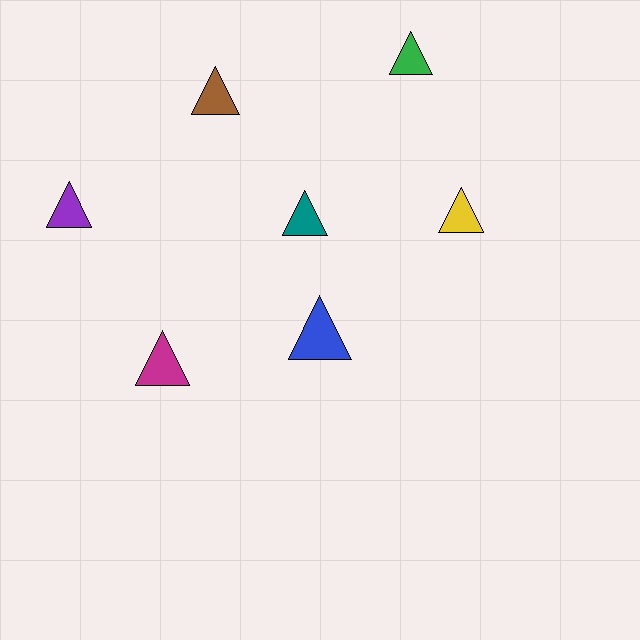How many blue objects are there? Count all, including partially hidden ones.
There is 1 blue object.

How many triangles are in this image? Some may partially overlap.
There are 7 triangles.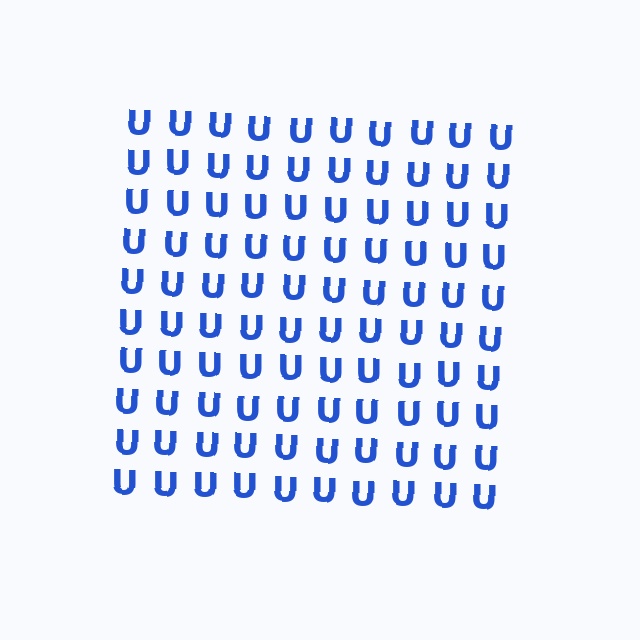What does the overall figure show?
The overall figure shows a square.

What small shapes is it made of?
It is made of small letter U's.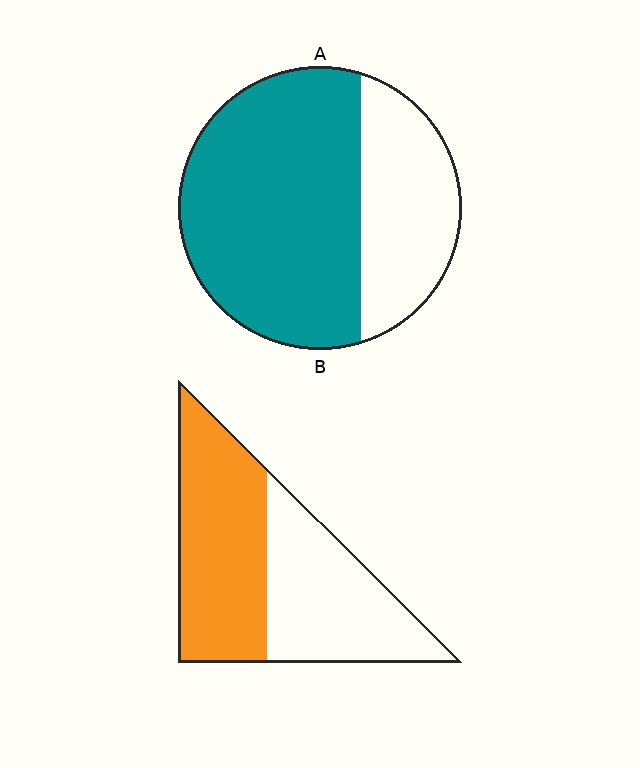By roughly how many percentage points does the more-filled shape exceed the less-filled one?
By roughly 15 percentage points (A over B).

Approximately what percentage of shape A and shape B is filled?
A is approximately 70% and B is approximately 55%.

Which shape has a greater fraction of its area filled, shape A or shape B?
Shape A.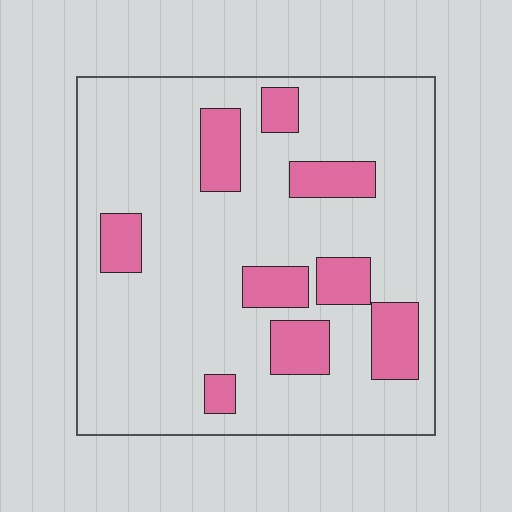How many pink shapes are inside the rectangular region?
9.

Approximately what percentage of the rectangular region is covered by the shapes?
Approximately 20%.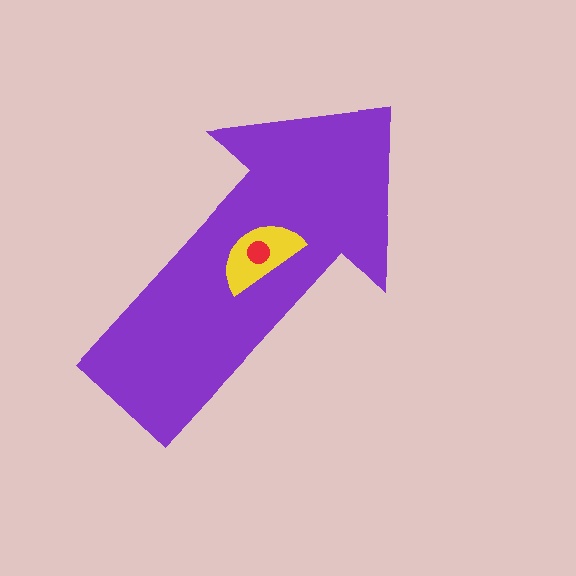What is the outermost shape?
The purple arrow.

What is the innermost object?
The red circle.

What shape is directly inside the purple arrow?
The yellow semicircle.